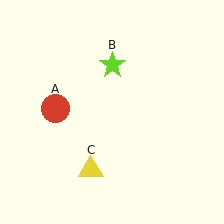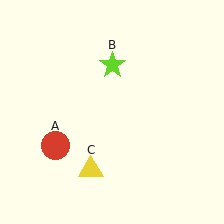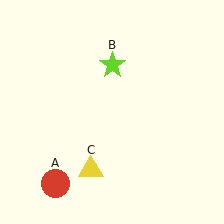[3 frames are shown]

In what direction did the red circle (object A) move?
The red circle (object A) moved down.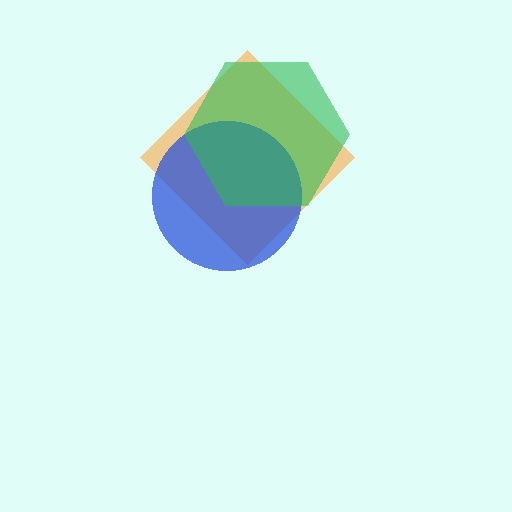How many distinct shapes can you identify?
There are 3 distinct shapes: an orange diamond, a blue circle, a green hexagon.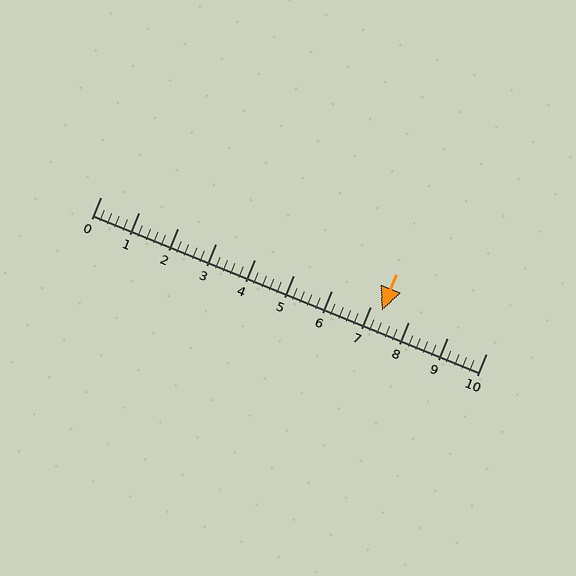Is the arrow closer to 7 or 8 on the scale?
The arrow is closer to 7.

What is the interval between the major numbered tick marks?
The major tick marks are spaced 1 units apart.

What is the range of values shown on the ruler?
The ruler shows values from 0 to 10.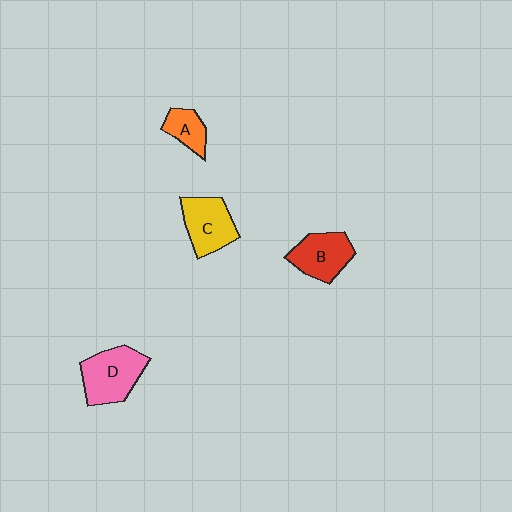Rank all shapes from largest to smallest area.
From largest to smallest: D (pink), C (yellow), B (red), A (orange).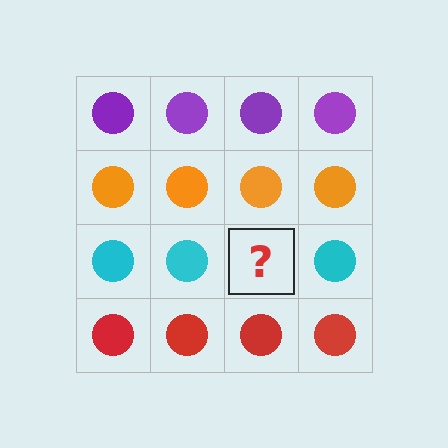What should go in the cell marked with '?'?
The missing cell should contain a cyan circle.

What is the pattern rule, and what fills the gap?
The rule is that each row has a consistent color. The gap should be filled with a cyan circle.